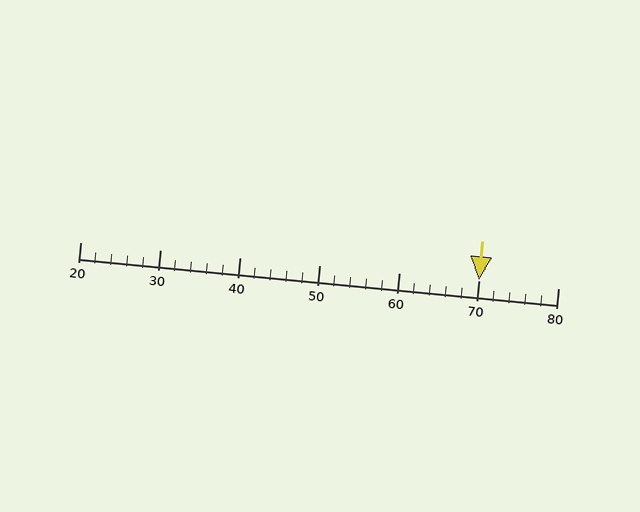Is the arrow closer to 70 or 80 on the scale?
The arrow is closer to 70.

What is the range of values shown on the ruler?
The ruler shows values from 20 to 80.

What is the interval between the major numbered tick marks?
The major tick marks are spaced 10 units apart.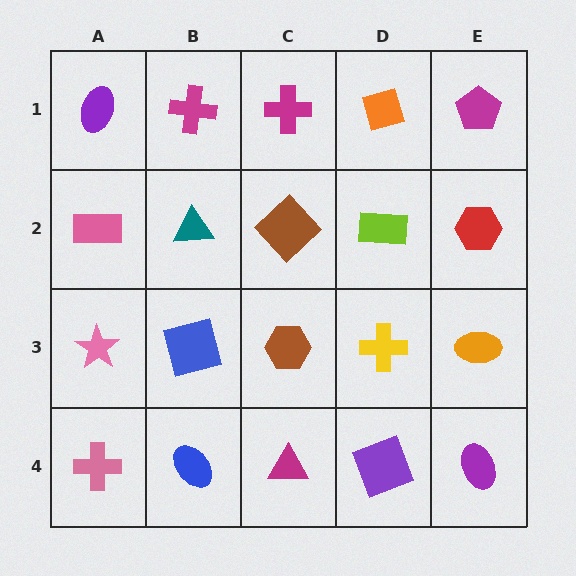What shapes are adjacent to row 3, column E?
A red hexagon (row 2, column E), a purple ellipse (row 4, column E), a yellow cross (row 3, column D).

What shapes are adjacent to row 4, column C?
A brown hexagon (row 3, column C), a blue ellipse (row 4, column B), a purple square (row 4, column D).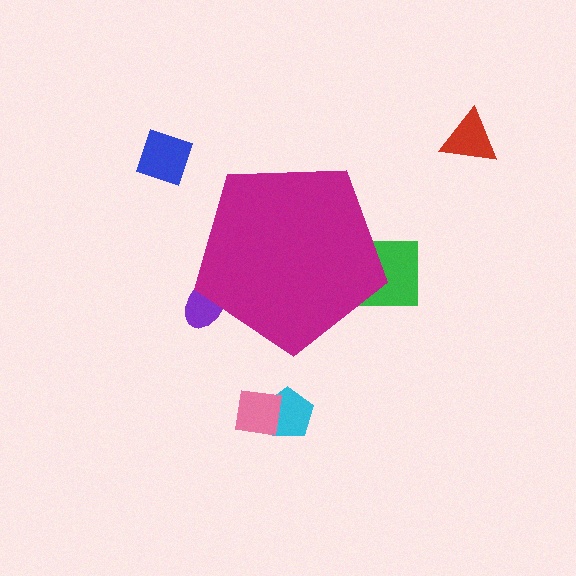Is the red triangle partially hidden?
No, the red triangle is fully visible.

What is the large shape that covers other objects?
A magenta pentagon.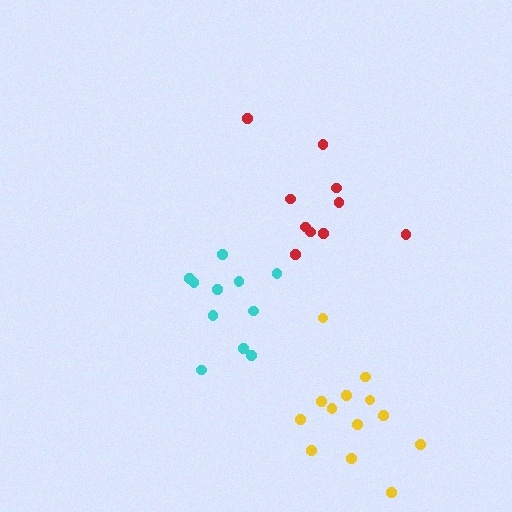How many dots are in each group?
Group 1: 11 dots, Group 2: 13 dots, Group 3: 10 dots (34 total).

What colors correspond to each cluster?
The clusters are colored: cyan, yellow, red.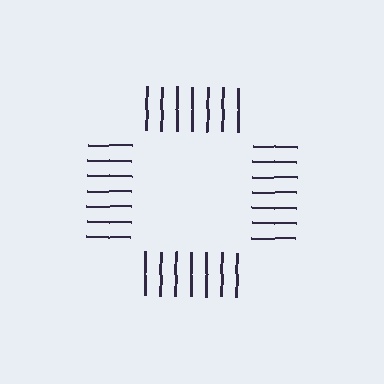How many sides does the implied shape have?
4 sides — the line-ends trace a square.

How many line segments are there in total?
28 — 7 along each of the 4 edges.